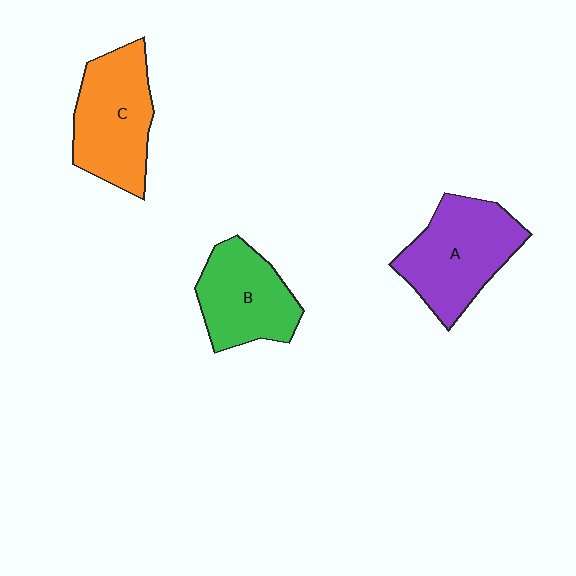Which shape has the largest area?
Shape A (purple).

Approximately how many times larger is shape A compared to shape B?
Approximately 1.2 times.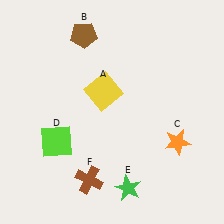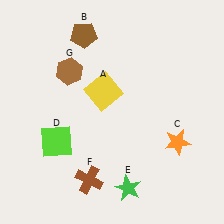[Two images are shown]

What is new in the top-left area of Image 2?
A brown hexagon (G) was added in the top-left area of Image 2.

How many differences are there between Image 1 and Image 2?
There is 1 difference between the two images.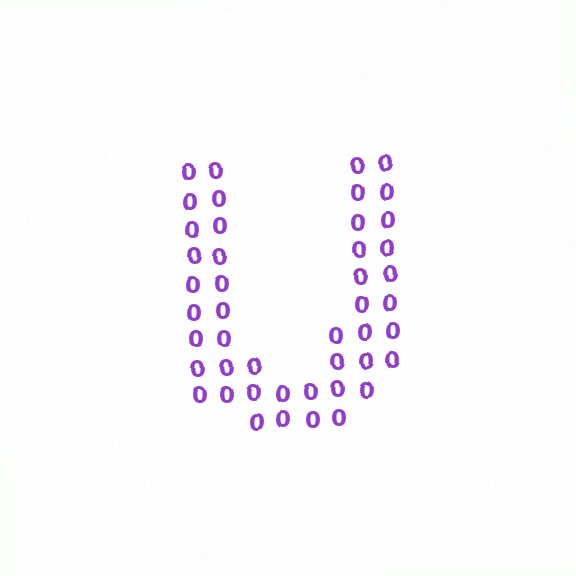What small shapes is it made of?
It is made of small digit 0's.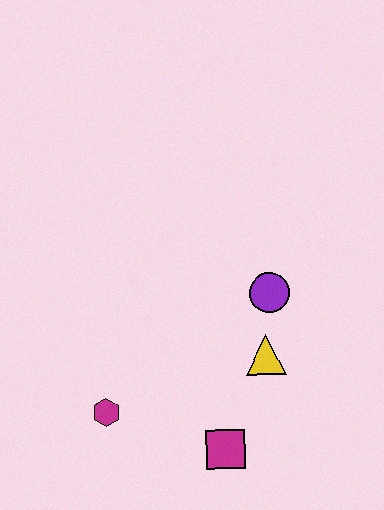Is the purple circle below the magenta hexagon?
No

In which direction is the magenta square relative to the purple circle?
The magenta square is below the purple circle.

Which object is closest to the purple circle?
The yellow triangle is closest to the purple circle.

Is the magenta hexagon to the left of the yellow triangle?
Yes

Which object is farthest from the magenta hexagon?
The purple circle is farthest from the magenta hexagon.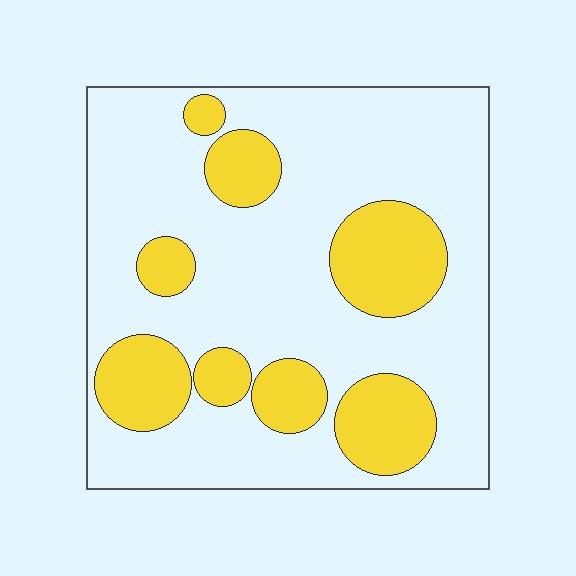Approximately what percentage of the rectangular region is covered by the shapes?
Approximately 25%.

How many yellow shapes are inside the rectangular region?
8.